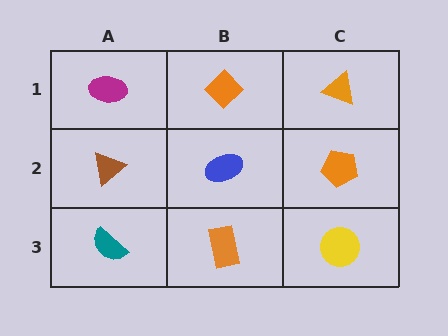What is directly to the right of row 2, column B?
An orange pentagon.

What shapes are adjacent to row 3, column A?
A brown triangle (row 2, column A), an orange rectangle (row 3, column B).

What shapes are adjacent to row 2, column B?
An orange diamond (row 1, column B), an orange rectangle (row 3, column B), a brown triangle (row 2, column A), an orange pentagon (row 2, column C).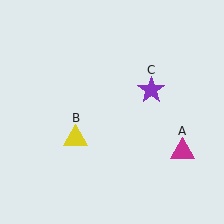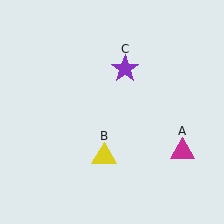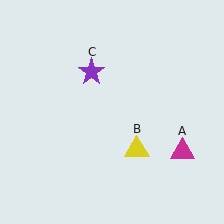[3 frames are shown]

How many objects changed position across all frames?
2 objects changed position: yellow triangle (object B), purple star (object C).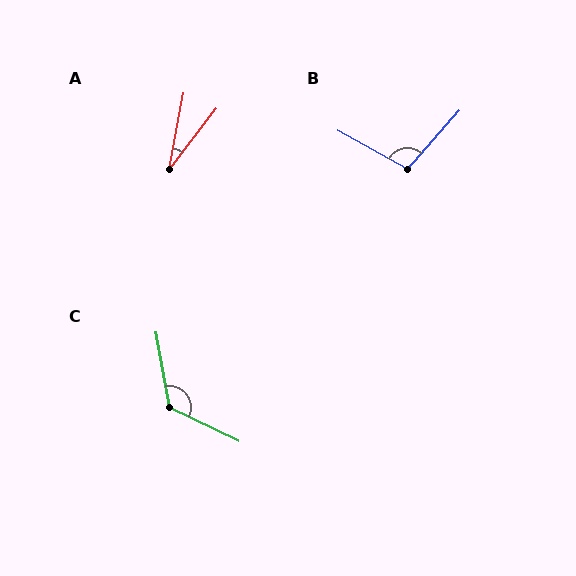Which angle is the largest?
C, at approximately 126 degrees.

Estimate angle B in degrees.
Approximately 103 degrees.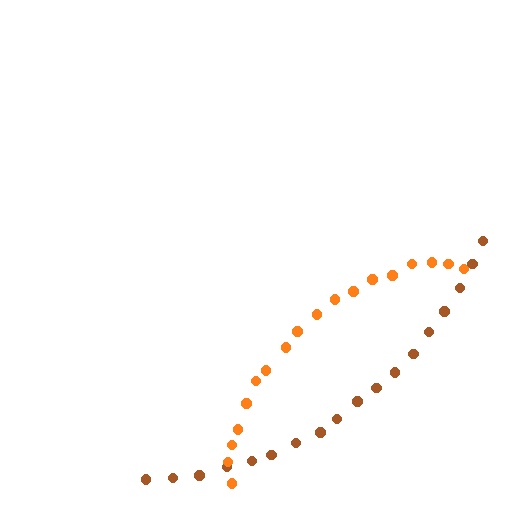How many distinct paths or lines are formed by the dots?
There are 2 distinct paths.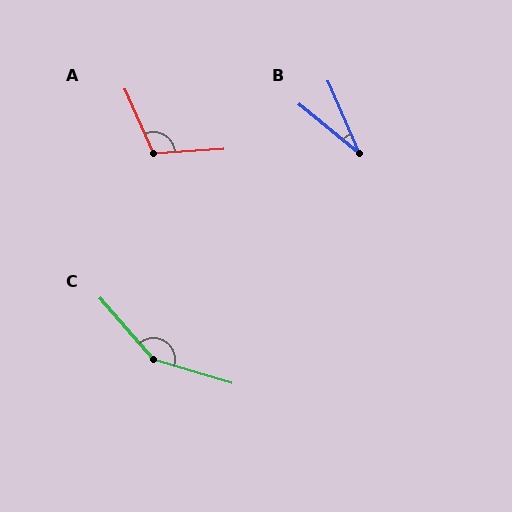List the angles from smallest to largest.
B (27°), A (110°), C (147°).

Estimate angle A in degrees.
Approximately 110 degrees.